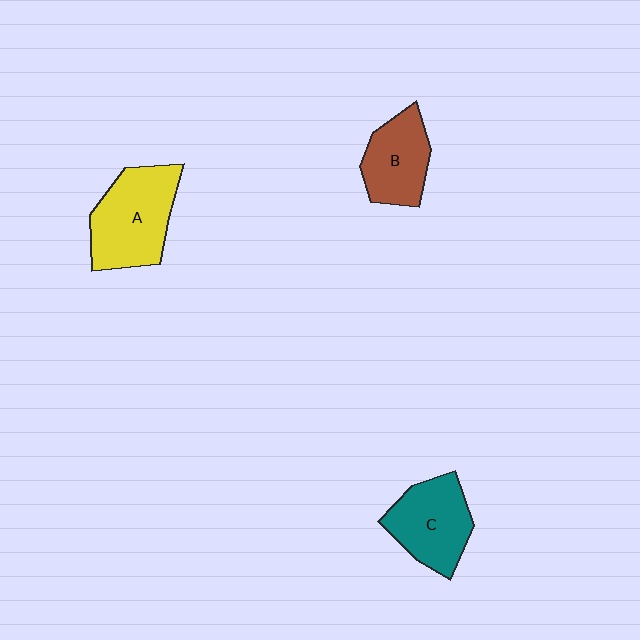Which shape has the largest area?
Shape A (yellow).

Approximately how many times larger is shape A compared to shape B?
Approximately 1.4 times.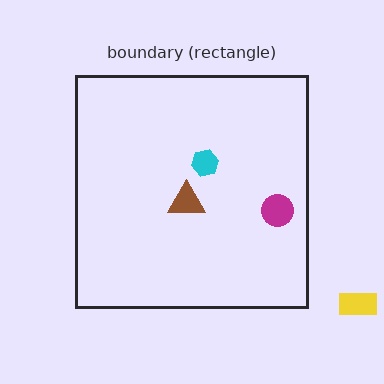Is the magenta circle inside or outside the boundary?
Inside.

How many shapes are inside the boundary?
3 inside, 1 outside.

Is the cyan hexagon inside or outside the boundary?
Inside.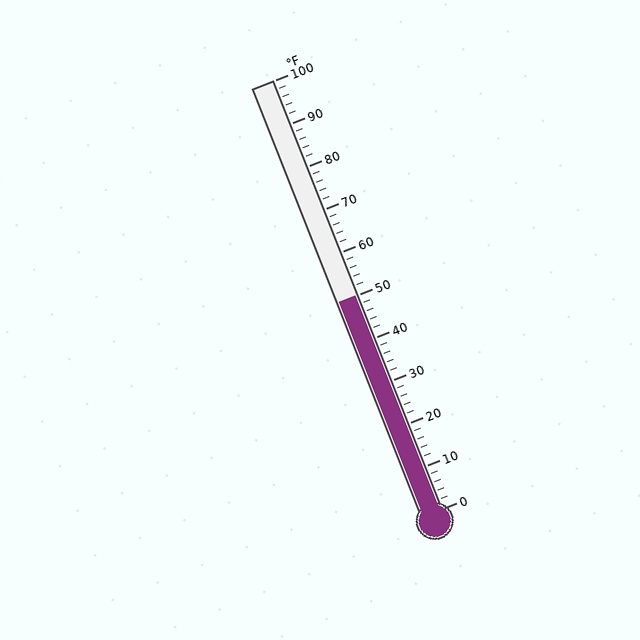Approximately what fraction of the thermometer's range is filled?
The thermometer is filled to approximately 50% of its range.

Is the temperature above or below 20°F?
The temperature is above 20°F.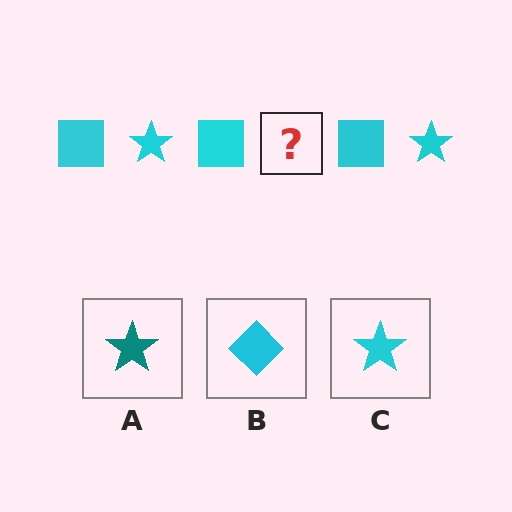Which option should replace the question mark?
Option C.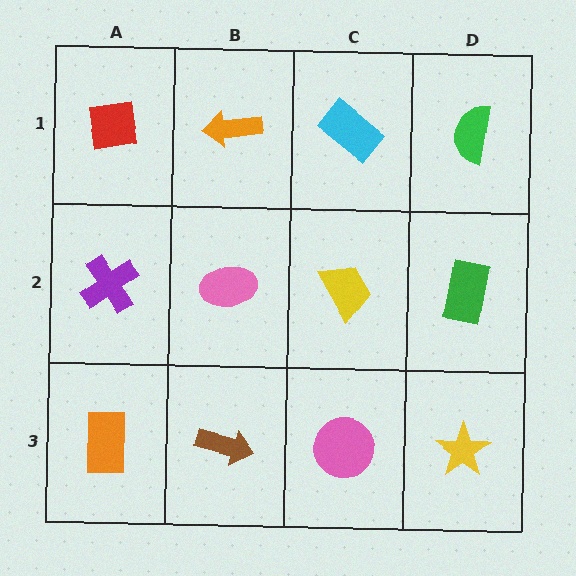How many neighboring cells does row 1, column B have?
3.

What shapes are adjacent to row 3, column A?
A purple cross (row 2, column A), a brown arrow (row 3, column B).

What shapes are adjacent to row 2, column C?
A cyan rectangle (row 1, column C), a pink circle (row 3, column C), a pink ellipse (row 2, column B), a green rectangle (row 2, column D).